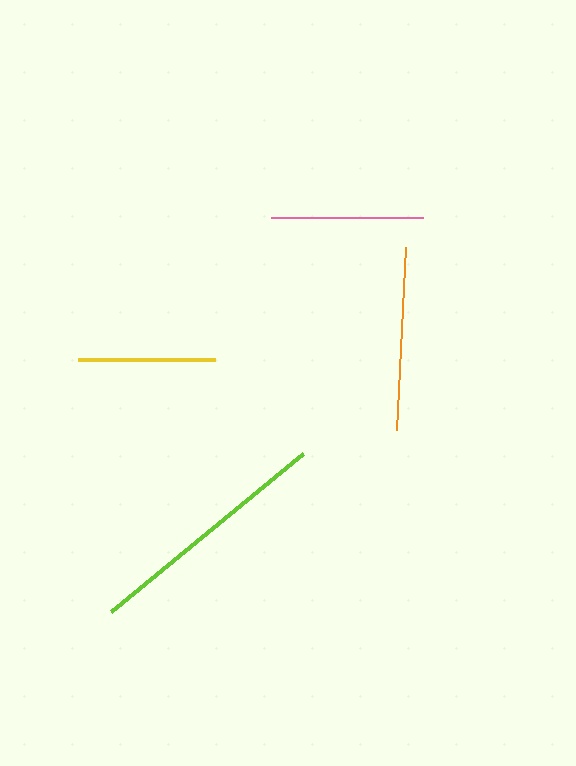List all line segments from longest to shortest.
From longest to shortest: lime, orange, pink, yellow.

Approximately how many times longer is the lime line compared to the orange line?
The lime line is approximately 1.4 times the length of the orange line.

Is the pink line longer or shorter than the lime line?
The lime line is longer than the pink line.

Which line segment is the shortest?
The yellow line is the shortest at approximately 138 pixels.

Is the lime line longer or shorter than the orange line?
The lime line is longer than the orange line.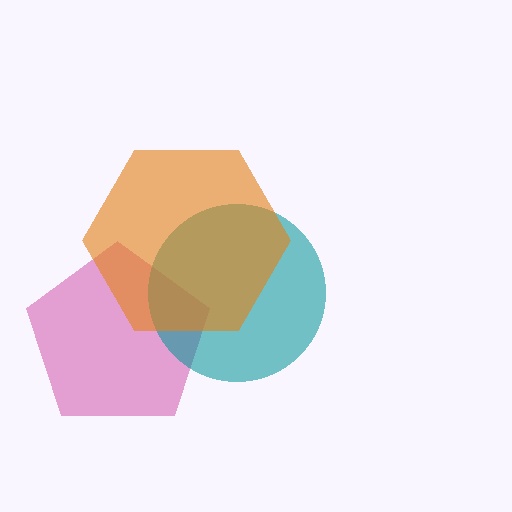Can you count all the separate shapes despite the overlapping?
Yes, there are 3 separate shapes.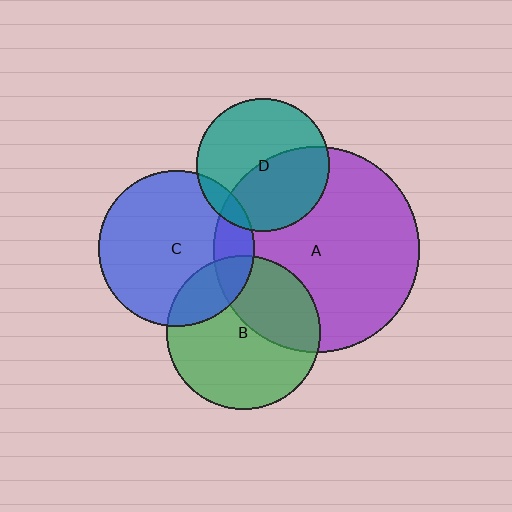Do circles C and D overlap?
Yes.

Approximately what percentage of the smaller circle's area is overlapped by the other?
Approximately 10%.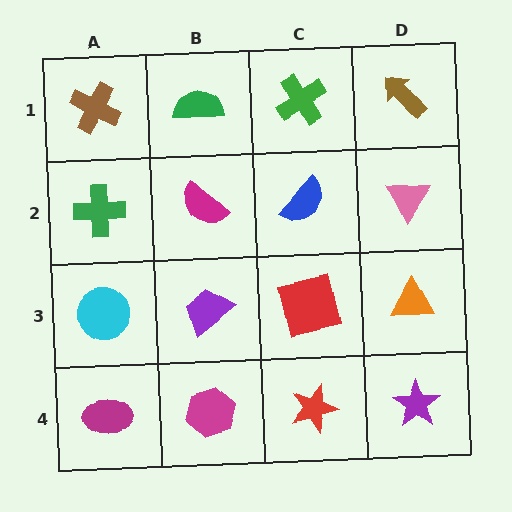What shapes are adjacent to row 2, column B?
A green semicircle (row 1, column B), a purple trapezoid (row 3, column B), a green cross (row 2, column A), a blue semicircle (row 2, column C).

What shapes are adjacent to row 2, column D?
A brown arrow (row 1, column D), an orange triangle (row 3, column D), a blue semicircle (row 2, column C).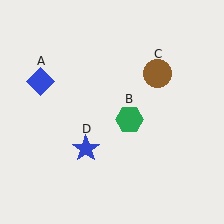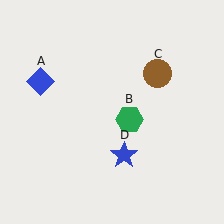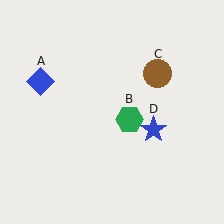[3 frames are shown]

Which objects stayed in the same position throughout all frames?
Blue diamond (object A) and green hexagon (object B) and brown circle (object C) remained stationary.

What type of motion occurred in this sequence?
The blue star (object D) rotated counterclockwise around the center of the scene.